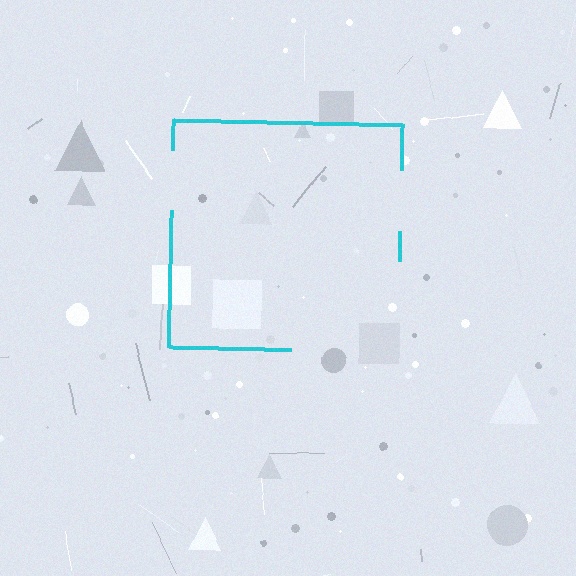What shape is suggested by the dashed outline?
The dashed outline suggests a square.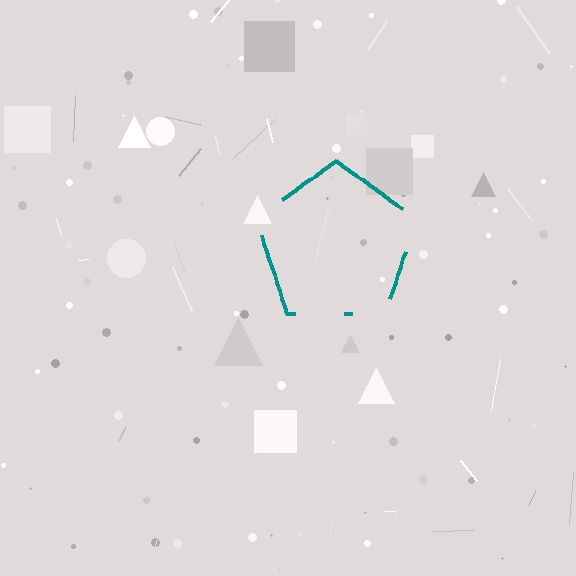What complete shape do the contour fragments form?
The contour fragments form a pentagon.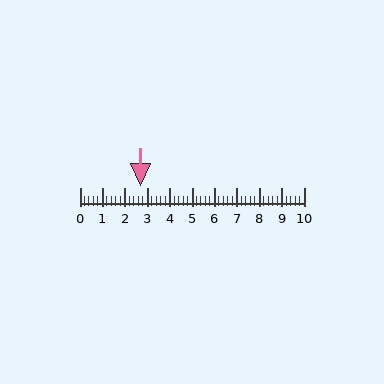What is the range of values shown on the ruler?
The ruler shows values from 0 to 10.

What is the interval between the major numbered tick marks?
The major tick marks are spaced 1 units apart.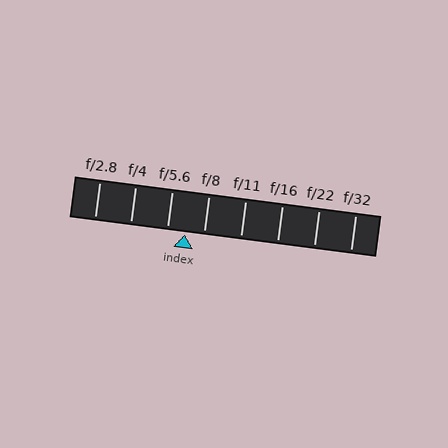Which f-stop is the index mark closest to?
The index mark is closest to f/5.6.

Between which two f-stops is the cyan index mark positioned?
The index mark is between f/5.6 and f/8.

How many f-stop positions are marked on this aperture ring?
There are 8 f-stop positions marked.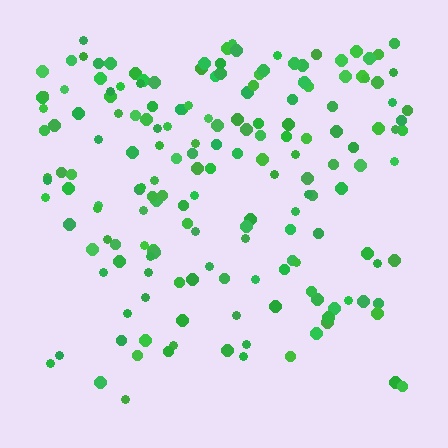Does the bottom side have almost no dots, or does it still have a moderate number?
Still a moderate number, just noticeably fewer than the top.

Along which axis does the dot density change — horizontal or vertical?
Vertical.